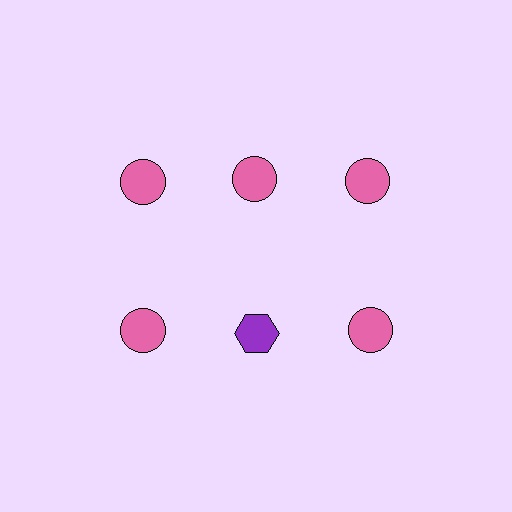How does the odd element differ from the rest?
It differs in both color (purple instead of pink) and shape (hexagon instead of circle).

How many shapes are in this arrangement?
There are 6 shapes arranged in a grid pattern.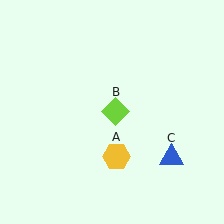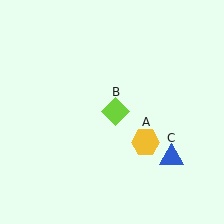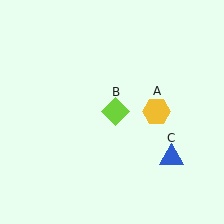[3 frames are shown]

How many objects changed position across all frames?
1 object changed position: yellow hexagon (object A).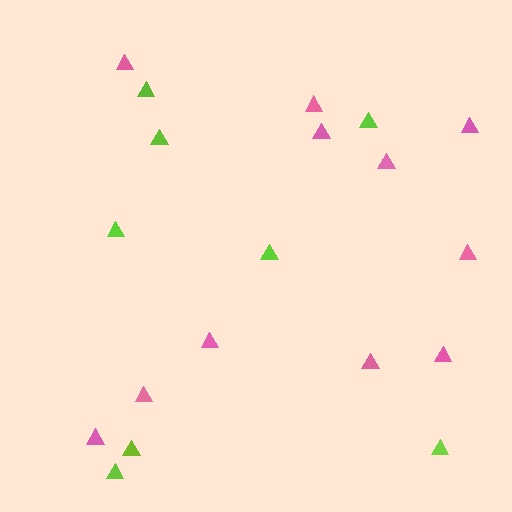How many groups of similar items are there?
There are 2 groups: one group of pink triangles (11) and one group of lime triangles (8).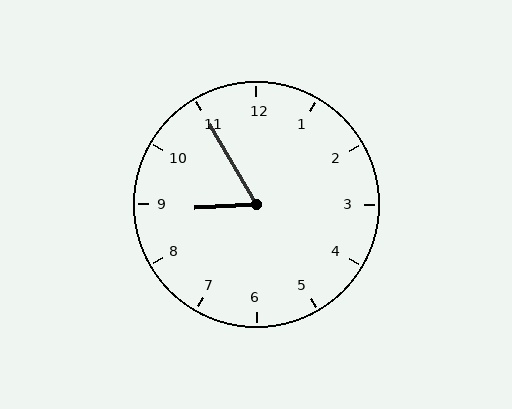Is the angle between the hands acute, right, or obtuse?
It is acute.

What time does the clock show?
8:55.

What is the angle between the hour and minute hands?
Approximately 62 degrees.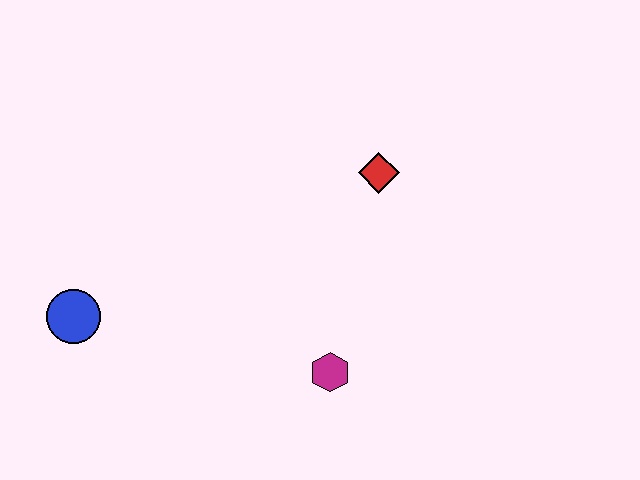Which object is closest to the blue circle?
The magenta hexagon is closest to the blue circle.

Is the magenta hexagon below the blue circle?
Yes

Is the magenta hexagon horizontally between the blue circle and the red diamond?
Yes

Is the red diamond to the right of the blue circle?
Yes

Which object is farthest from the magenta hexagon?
The blue circle is farthest from the magenta hexagon.